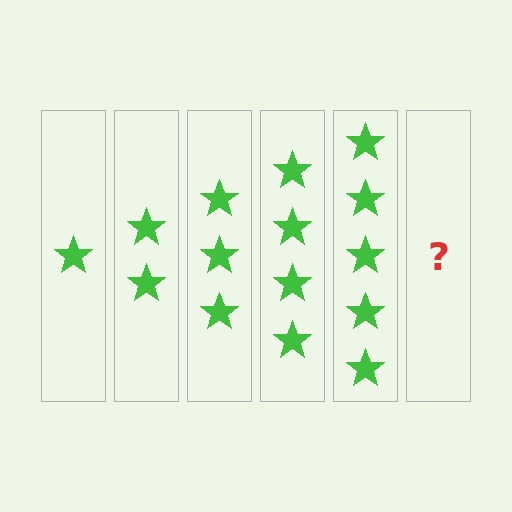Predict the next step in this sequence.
The next step is 6 stars.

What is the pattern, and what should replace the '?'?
The pattern is that each step adds one more star. The '?' should be 6 stars.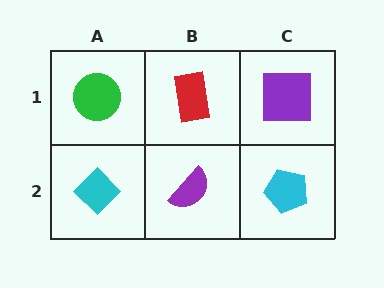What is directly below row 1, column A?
A cyan diamond.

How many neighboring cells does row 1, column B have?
3.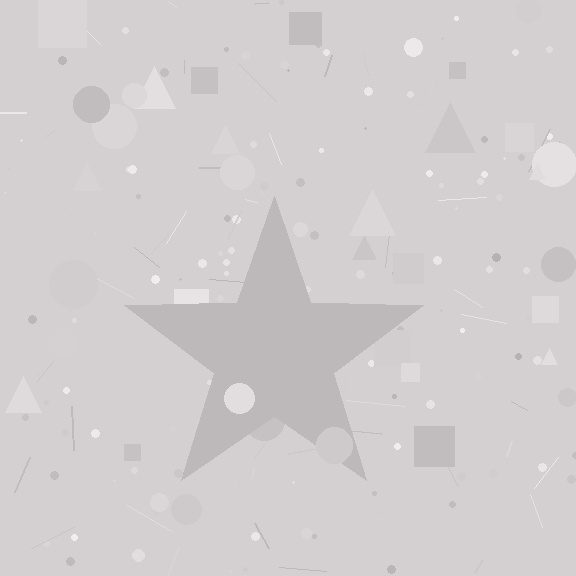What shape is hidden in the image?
A star is hidden in the image.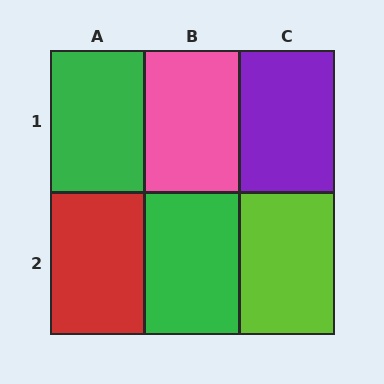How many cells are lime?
1 cell is lime.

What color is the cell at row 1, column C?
Purple.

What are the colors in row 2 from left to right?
Red, green, lime.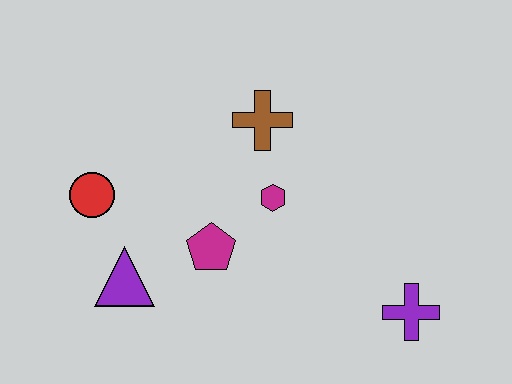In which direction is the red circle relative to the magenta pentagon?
The red circle is to the left of the magenta pentagon.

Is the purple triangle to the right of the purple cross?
No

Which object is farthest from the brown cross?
The purple cross is farthest from the brown cross.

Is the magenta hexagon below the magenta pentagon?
No